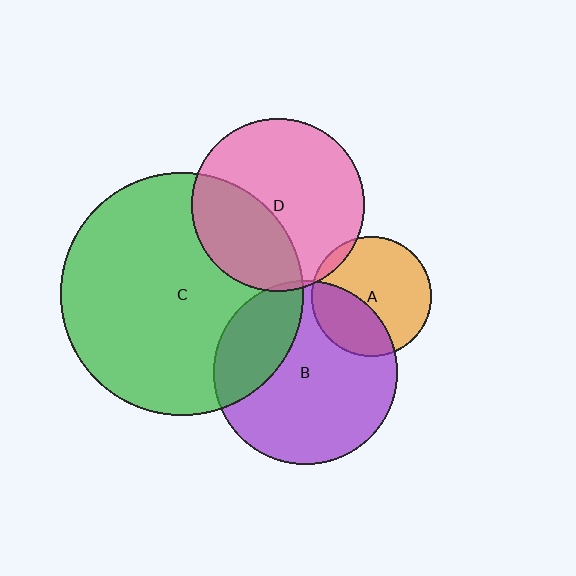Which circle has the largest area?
Circle C (green).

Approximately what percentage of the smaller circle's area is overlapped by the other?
Approximately 25%.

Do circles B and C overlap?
Yes.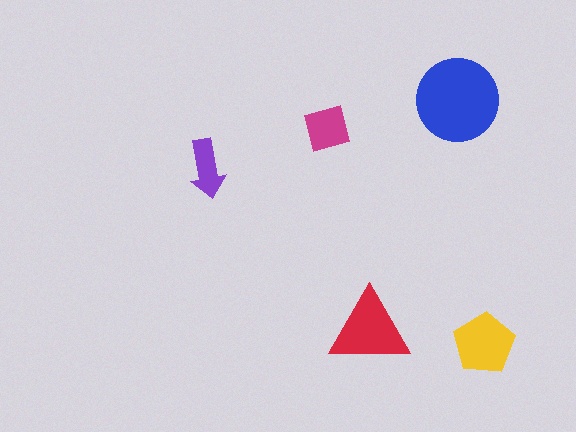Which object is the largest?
The blue circle.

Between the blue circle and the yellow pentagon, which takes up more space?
The blue circle.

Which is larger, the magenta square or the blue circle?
The blue circle.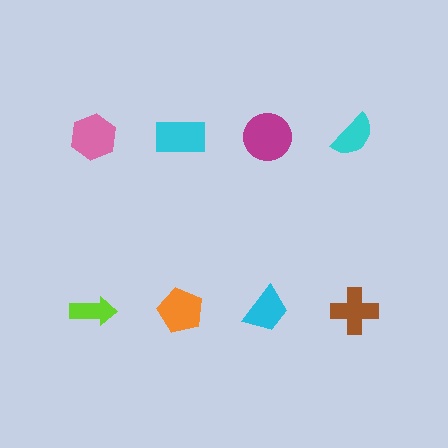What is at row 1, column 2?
A cyan rectangle.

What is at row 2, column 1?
A lime arrow.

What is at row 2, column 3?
A cyan trapezoid.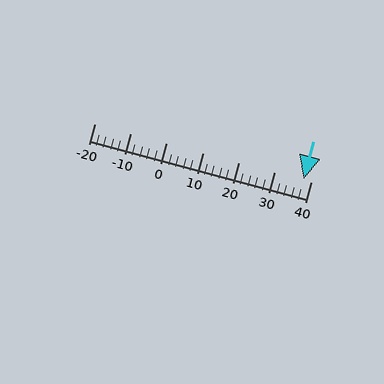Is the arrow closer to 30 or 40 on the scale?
The arrow is closer to 40.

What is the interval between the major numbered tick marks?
The major tick marks are spaced 10 units apart.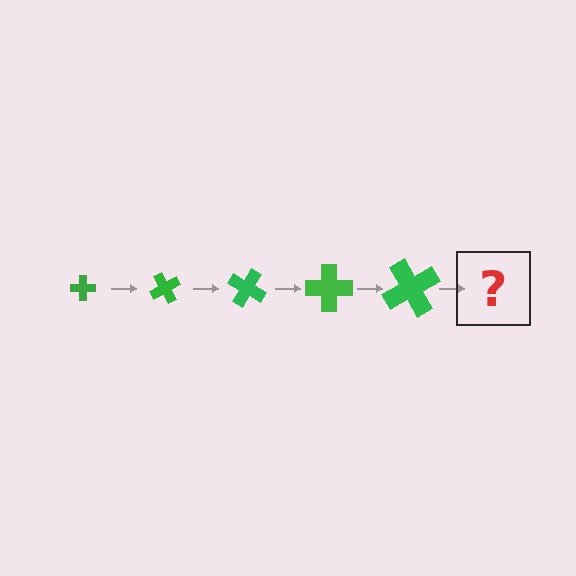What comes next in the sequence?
The next element should be a cross, larger than the previous one and rotated 300 degrees from the start.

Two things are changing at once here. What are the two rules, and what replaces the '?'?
The two rules are that the cross grows larger each step and it rotates 60 degrees each step. The '?' should be a cross, larger than the previous one and rotated 300 degrees from the start.